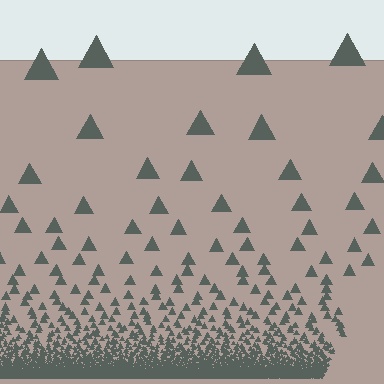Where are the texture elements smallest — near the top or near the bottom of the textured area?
Near the bottom.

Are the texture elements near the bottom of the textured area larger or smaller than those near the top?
Smaller. The gradient is inverted — elements near the bottom are smaller and denser.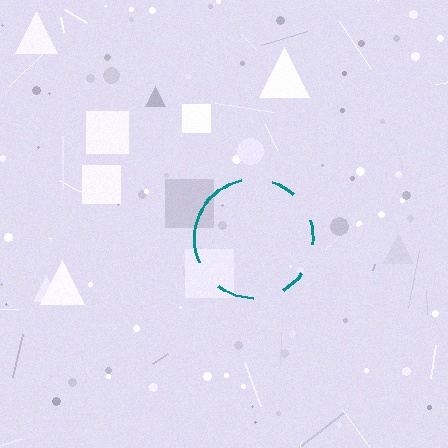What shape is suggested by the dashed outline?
The dashed outline suggests a circle.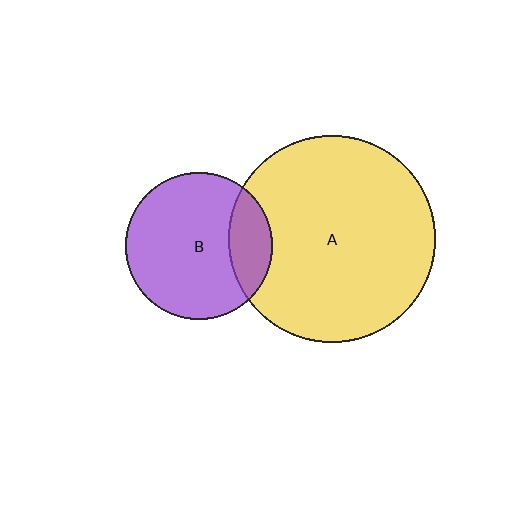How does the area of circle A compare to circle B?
Approximately 2.0 times.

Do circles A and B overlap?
Yes.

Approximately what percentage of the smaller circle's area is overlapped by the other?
Approximately 20%.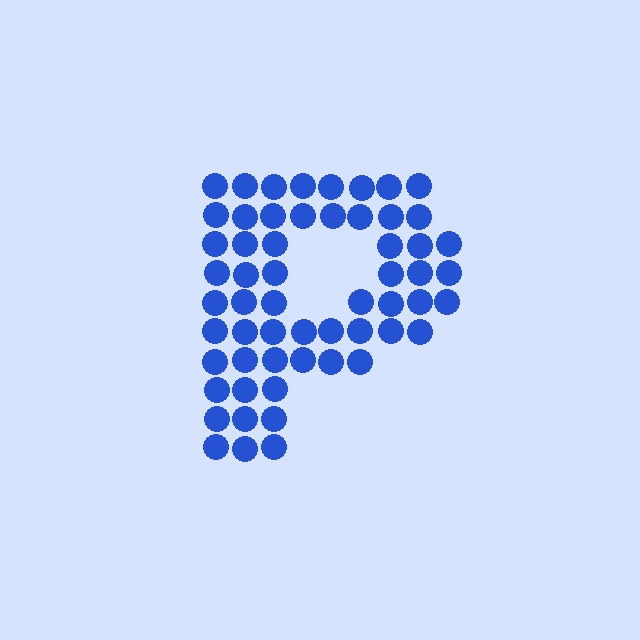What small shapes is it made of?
It is made of small circles.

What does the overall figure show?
The overall figure shows the letter P.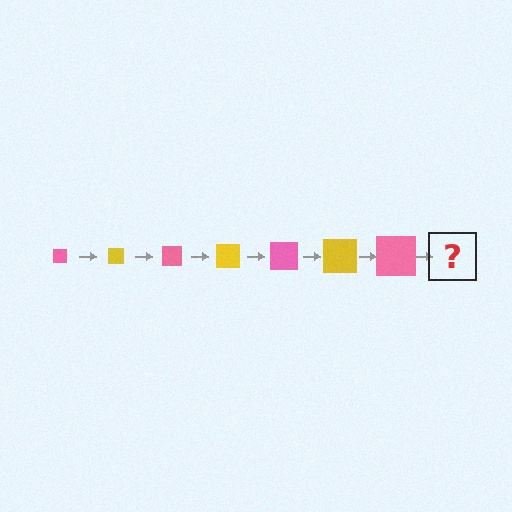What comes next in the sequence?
The next element should be a yellow square, larger than the previous one.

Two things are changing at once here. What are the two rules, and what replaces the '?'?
The two rules are that the square grows larger each step and the color cycles through pink and yellow. The '?' should be a yellow square, larger than the previous one.